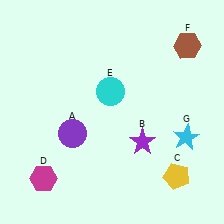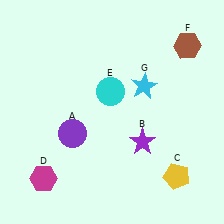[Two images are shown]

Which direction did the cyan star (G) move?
The cyan star (G) moved up.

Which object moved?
The cyan star (G) moved up.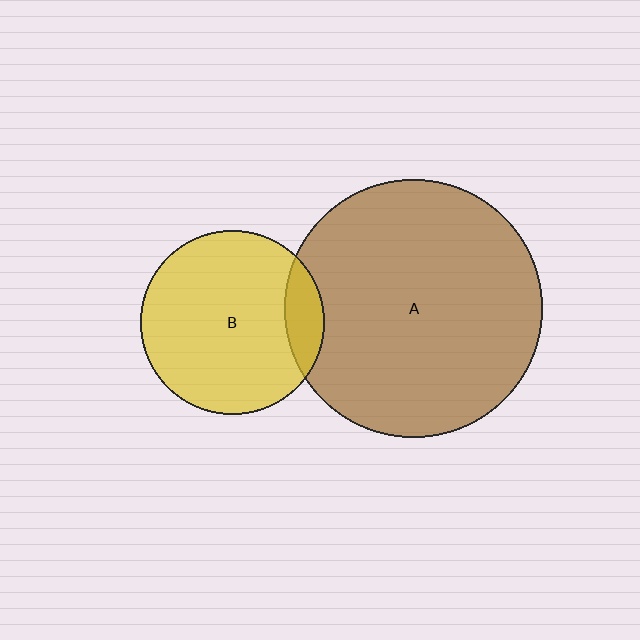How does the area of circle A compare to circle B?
Approximately 2.0 times.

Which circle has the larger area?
Circle A (brown).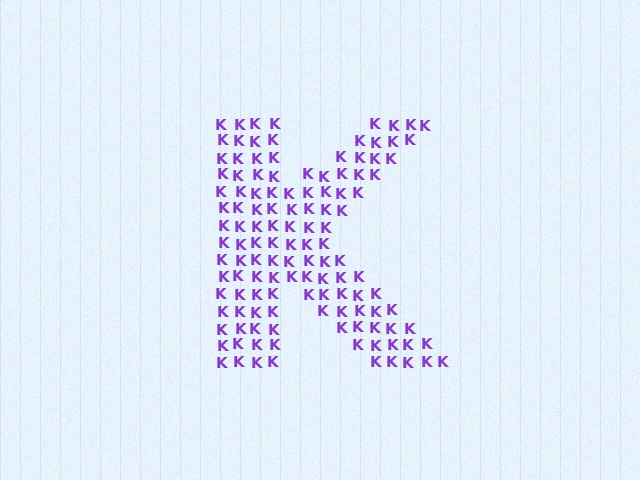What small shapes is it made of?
It is made of small letter K's.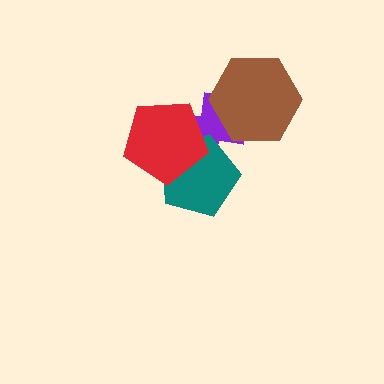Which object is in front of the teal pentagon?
The red pentagon is in front of the teal pentagon.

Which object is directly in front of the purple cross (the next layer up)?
The teal pentagon is directly in front of the purple cross.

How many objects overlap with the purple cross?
3 objects overlap with the purple cross.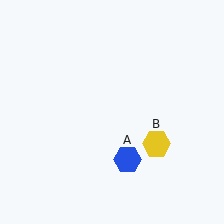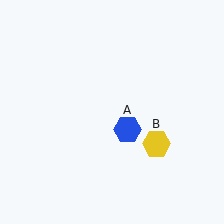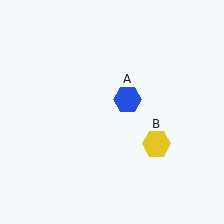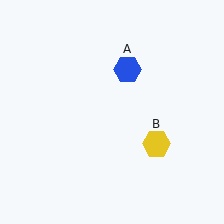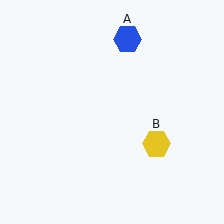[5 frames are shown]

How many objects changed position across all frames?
1 object changed position: blue hexagon (object A).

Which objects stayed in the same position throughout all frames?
Yellow hexagon (object B) remained stationary.